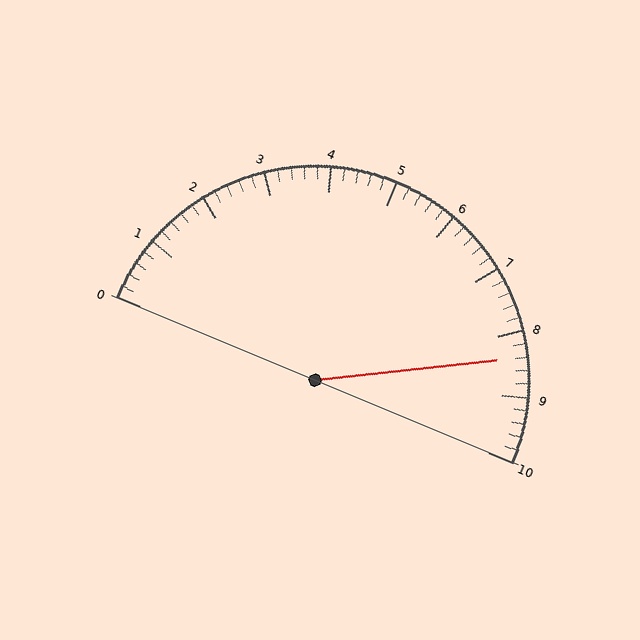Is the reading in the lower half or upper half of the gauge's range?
The reading is in the upper half of the range (0 to 10).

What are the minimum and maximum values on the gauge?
The gauge ranges from 0 to 10.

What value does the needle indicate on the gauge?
The needle indicates approximately 8.4.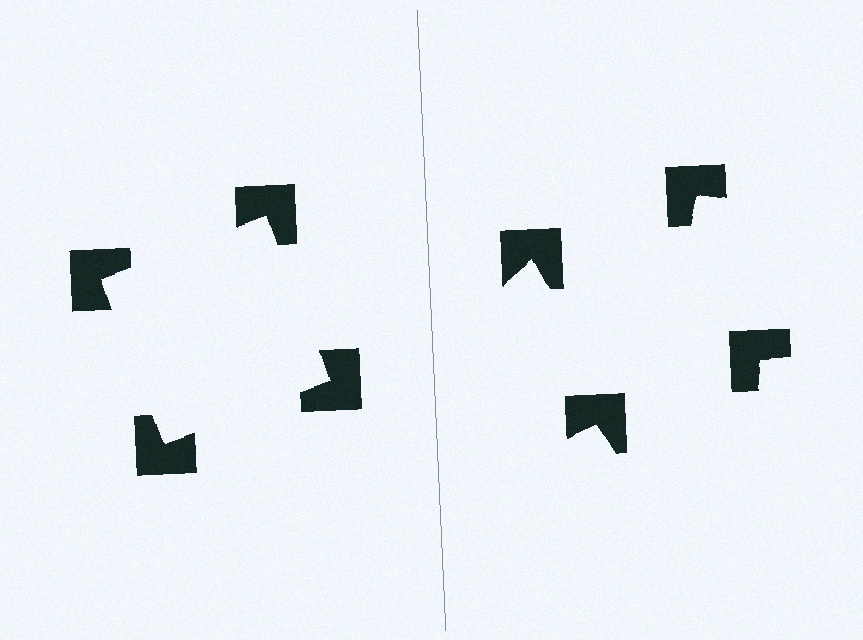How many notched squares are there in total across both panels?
8 — 4 on each side.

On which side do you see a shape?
An illusory square appears on the left side. On the right side the wedge cuts are rotated, so no coherent shape forms.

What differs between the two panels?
The notched squares are positioned identically on both sides; only the wedge orientations differ. On the left they align to a square; on the right they are misaligned.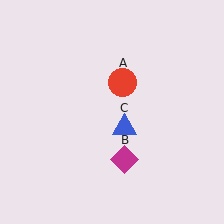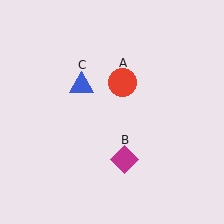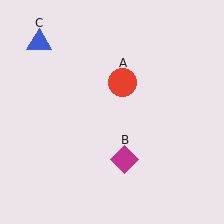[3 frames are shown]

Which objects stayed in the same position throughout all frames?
Red circle (object A) and magenta diamond (object B) remained stationary.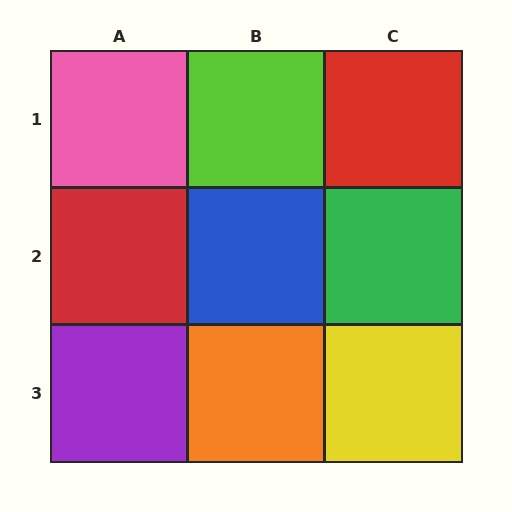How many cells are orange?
1 cell is orange.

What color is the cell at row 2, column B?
Blue.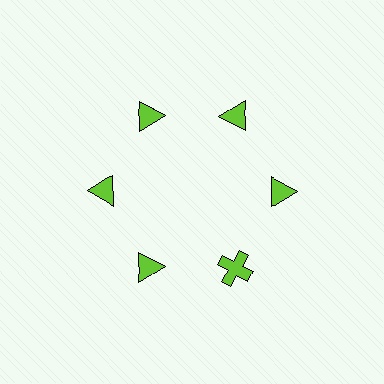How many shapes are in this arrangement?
There are 6 shapes arranged in a ring pattern.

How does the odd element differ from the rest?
It has a different shape: cross instead of triangle.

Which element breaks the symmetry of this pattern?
The lime cross at roughly the 5 o'clock position breaks the symmetry. All other shapes are lime triangles.